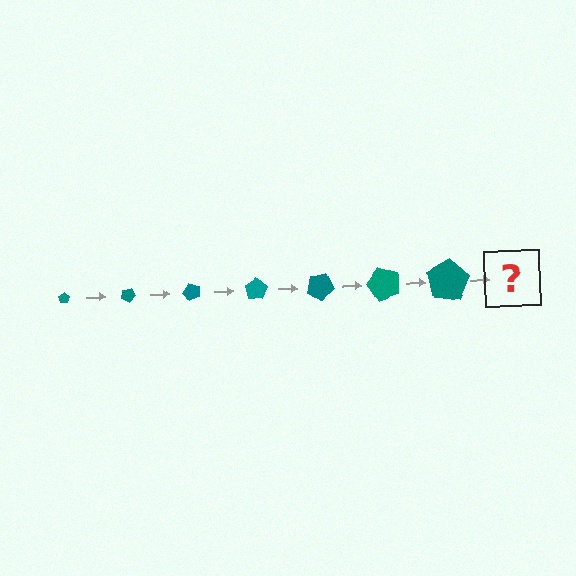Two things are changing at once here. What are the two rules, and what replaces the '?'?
The two rules are that the pentagon grows larger each step and it rotates 25 degrees each step. The '?' should be a pentagon, larger than the previous one and rotated 175 degrees from the start.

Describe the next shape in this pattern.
It should be a pentagon, larger than the previous one and rotated 175 degrees from the start.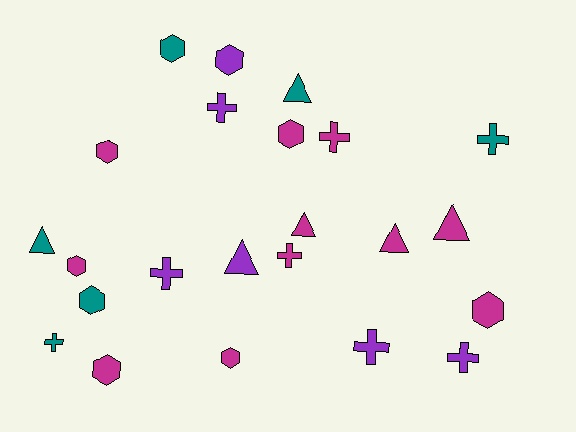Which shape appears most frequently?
Hexagon, with 9 objects.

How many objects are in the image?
There are 23 objects.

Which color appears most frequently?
Magenta, with 11 objects.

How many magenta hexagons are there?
There are 6 magenta hexagons.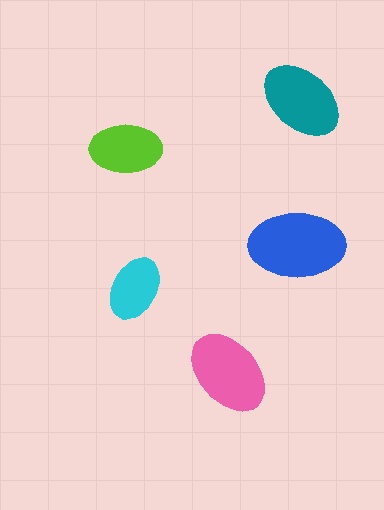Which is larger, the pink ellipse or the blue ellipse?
The blue one.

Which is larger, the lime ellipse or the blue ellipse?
The blue one.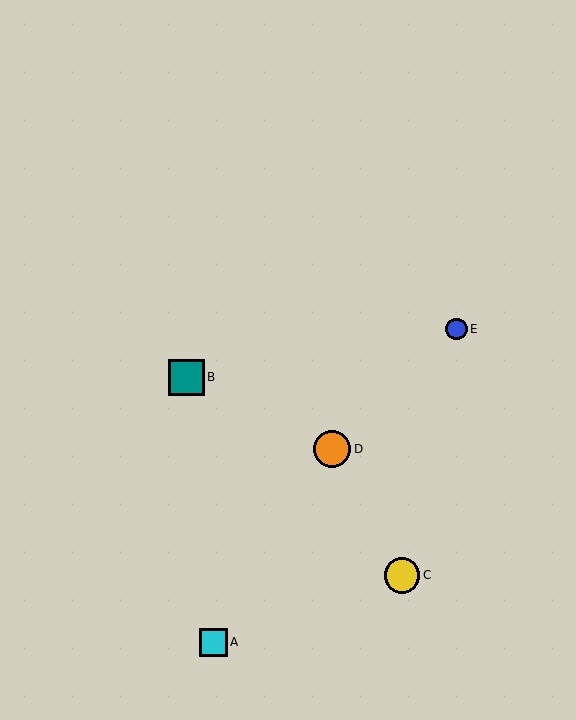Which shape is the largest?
The orange circle (labeled D) is the largest.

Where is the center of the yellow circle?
The center of the yellow circle is at (402, 575).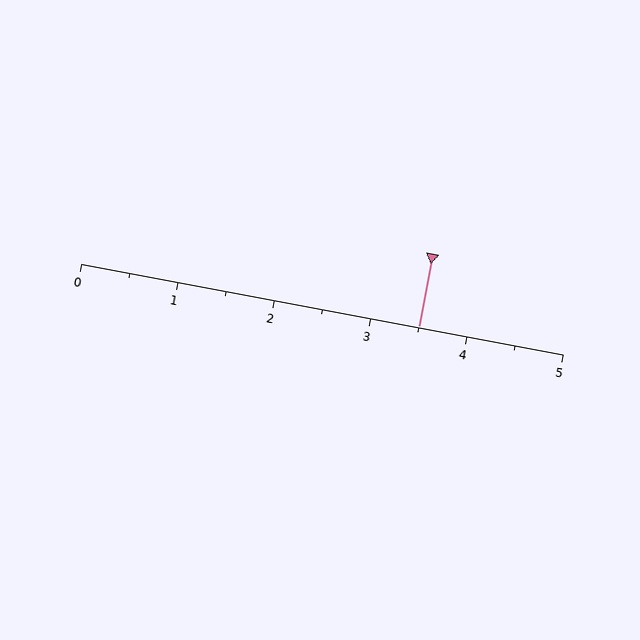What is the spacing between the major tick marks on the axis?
The major ticks are spaced 1 apart.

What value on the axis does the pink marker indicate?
The marker indicates approximately 3.5.